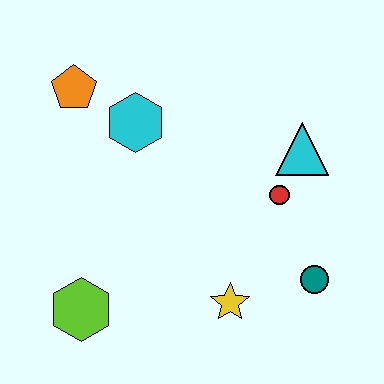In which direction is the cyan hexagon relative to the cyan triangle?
The cyan hexagon is to the left of the cyan triangle.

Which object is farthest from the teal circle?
The orange pentagon is farthest from the teal circle.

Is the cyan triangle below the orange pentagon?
Yes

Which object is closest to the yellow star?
The teal circle is closest to the yellow star.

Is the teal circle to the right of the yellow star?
Yes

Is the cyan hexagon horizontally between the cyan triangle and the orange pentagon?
Yes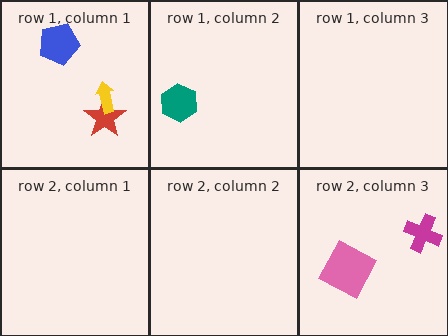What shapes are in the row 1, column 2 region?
The teal hexagon.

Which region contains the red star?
The row 1, column 1 region.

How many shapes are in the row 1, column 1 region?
3.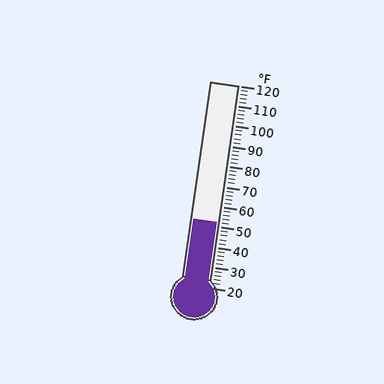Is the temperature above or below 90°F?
The temperature is below 90°F.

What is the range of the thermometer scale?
The thermometer scale ranges from 20°F to 120°F.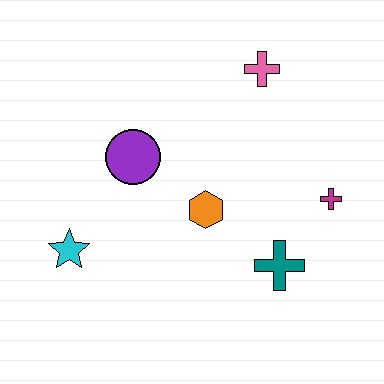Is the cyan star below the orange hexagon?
Yes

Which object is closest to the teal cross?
The magenta cross is closest to the teal cross.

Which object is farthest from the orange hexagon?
The pink cross is farthest from the orange hexagon.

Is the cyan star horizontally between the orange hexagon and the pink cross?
No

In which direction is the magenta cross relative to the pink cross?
The magenta cross is below the pink cross.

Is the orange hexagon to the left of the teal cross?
Yes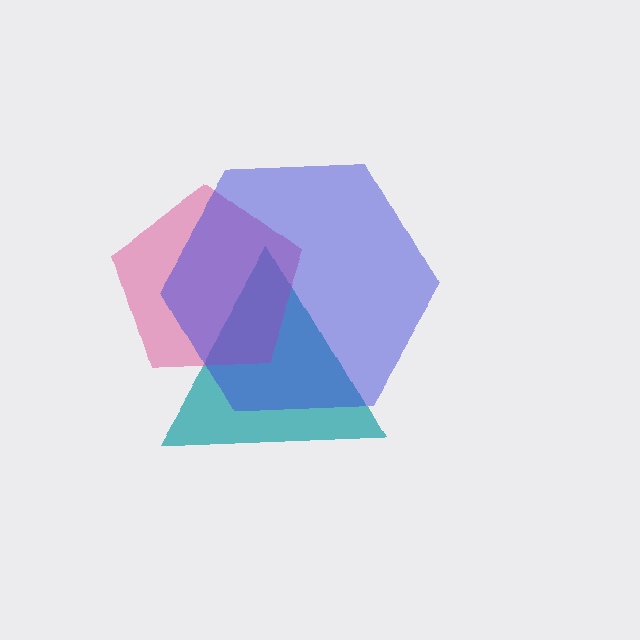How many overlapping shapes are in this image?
There are 3 overlapping shapes in the image.